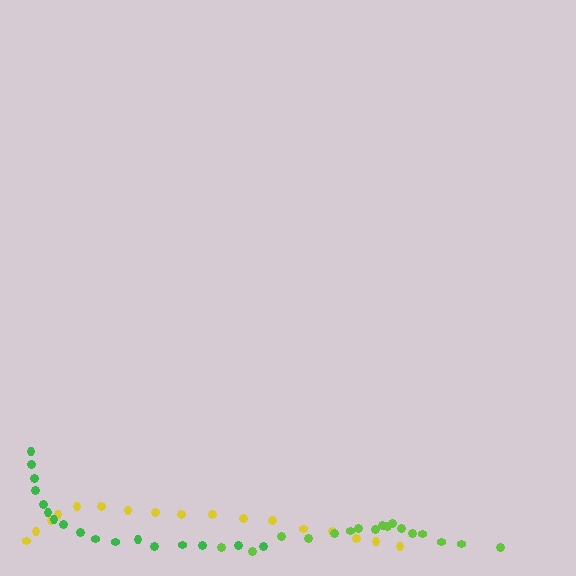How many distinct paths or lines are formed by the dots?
There are 3 distinct paths.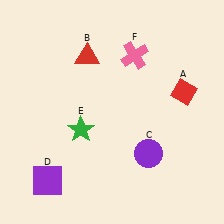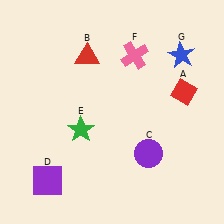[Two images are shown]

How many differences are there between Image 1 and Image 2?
There is 1 difference between the two images.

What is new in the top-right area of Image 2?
A blue star (G) was added in the top-right area of Image 2.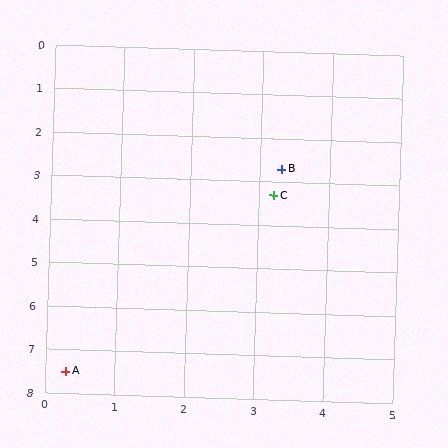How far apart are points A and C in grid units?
Points A and C are about 5.1 grid units apart.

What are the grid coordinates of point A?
Point A is at approximately (0.3, 7.5).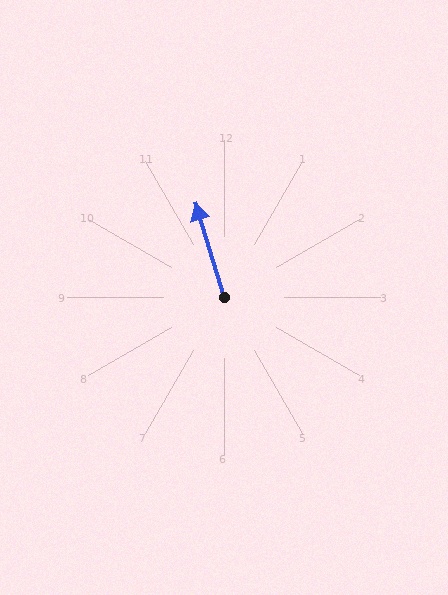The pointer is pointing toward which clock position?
Roughly 11 o'clock.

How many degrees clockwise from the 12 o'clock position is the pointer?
Approximately 343 degrees.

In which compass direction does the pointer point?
North.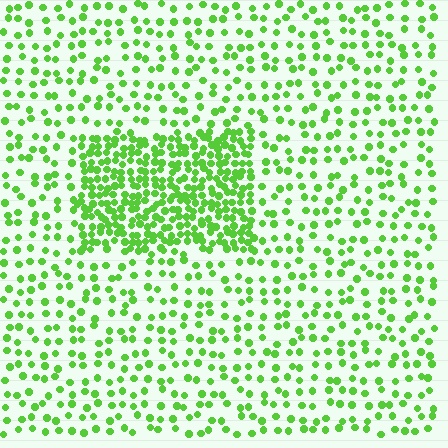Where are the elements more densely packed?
The elements are more densely packed inside the rectangle boundary.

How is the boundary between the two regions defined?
The boundary is defined by a change in element density (approximately 2.6x ratio). All elements are the same color, size, and shape.